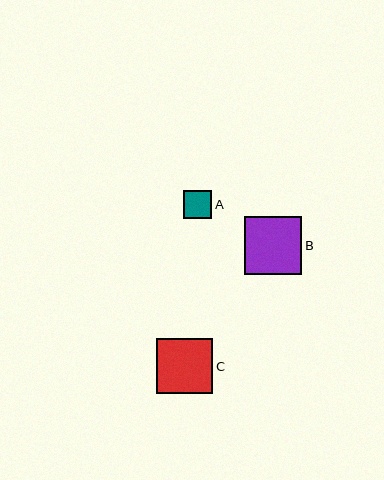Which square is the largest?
Square B is the largest with a size of approximately 57 pixels.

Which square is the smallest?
Square A is the smallest with a size of approximately 28 pixels.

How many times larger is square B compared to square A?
Square B is approximately 2.1 times the size of square A.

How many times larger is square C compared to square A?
Square C is approximately 2.0 times the size of square A.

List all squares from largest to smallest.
From largest to smallest: B, C, A.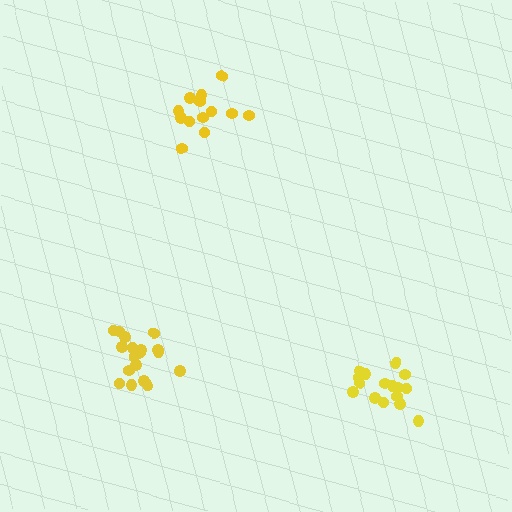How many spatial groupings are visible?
There are 3 spatial groupings.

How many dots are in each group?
Group 1: 13 dots, Group 2: 16 dots, Group 3: 18 dots (47 total).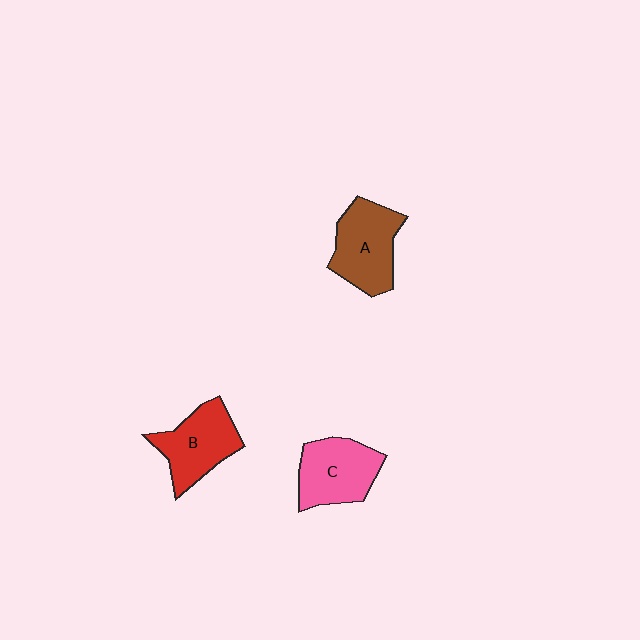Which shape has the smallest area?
Shape B (red).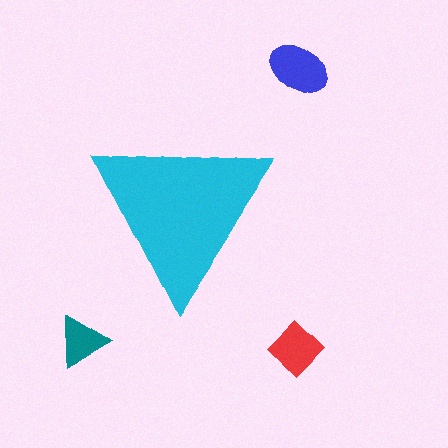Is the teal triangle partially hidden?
No, the teal triangle is fully visible.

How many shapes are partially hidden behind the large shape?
0 shapes are partially hidden.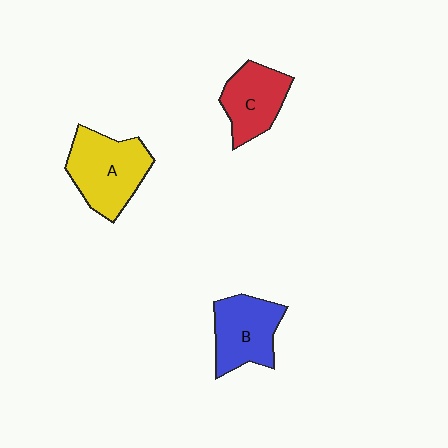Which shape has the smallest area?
Shape C (red).